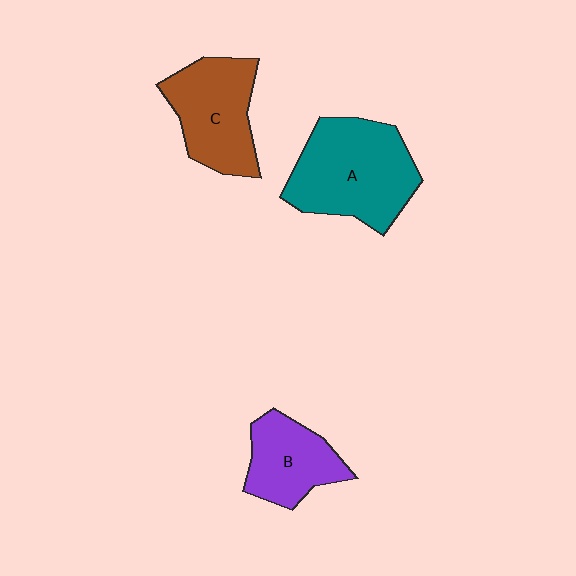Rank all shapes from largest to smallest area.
From largest to smallest: A (teal), C (brown), B (purple).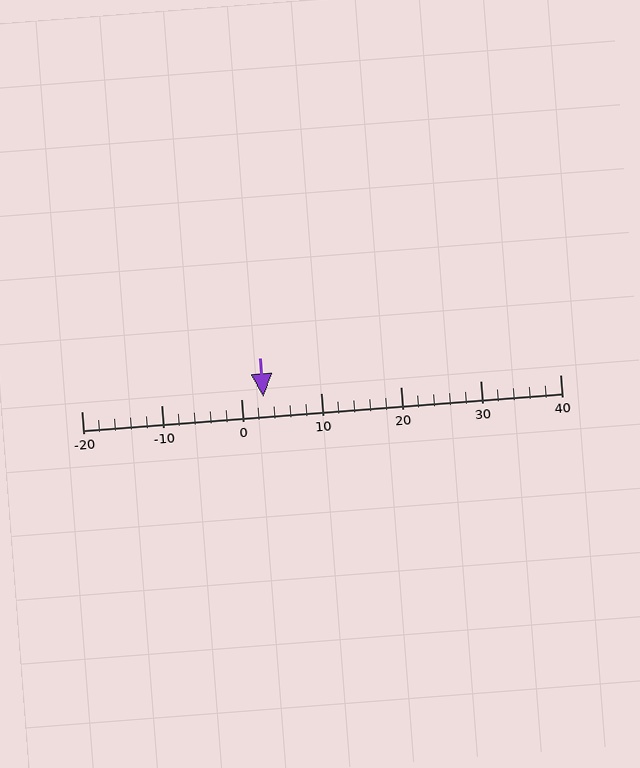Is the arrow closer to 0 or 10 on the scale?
The arrow is closer to 0.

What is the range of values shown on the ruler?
The ruler shows values from -20 to 40.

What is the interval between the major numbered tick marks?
The major tick marks are spaced 10 units apart.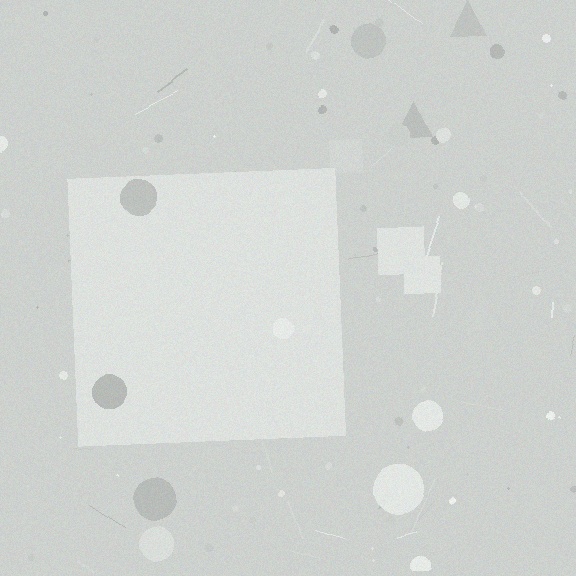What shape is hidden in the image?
A square is hidden in the image.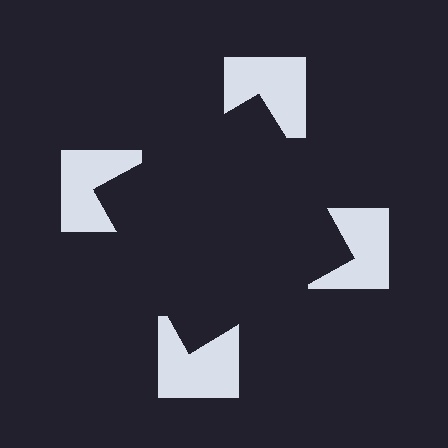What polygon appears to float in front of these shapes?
An illusory square — its edges are inferred from the aligned wedge cuts in the notched squares, not physically drawn.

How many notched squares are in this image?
There are 4 — one at each vertex of the illusory square.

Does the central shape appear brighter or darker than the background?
It typically appears slightly darker than the background, even though no actual brightness change is drawn.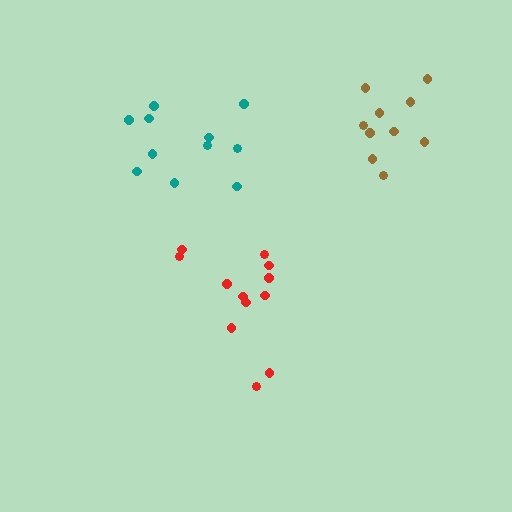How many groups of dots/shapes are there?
There are 3 groups.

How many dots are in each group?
Group 1: 10 dots, Group 2: 12 dots, Group 3: 11 dots (33 total).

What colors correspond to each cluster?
The clusters are colored: brown, red, teal.